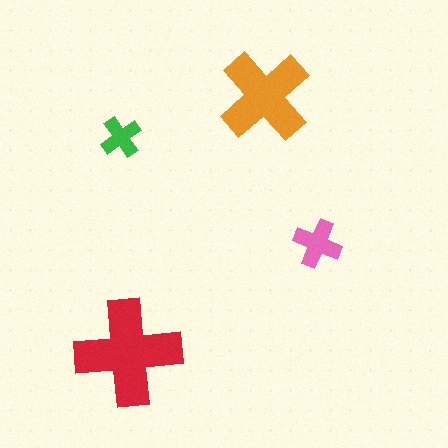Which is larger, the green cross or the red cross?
The red one.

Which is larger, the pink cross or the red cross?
The red one.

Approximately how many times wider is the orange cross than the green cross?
About 2.5 times wider.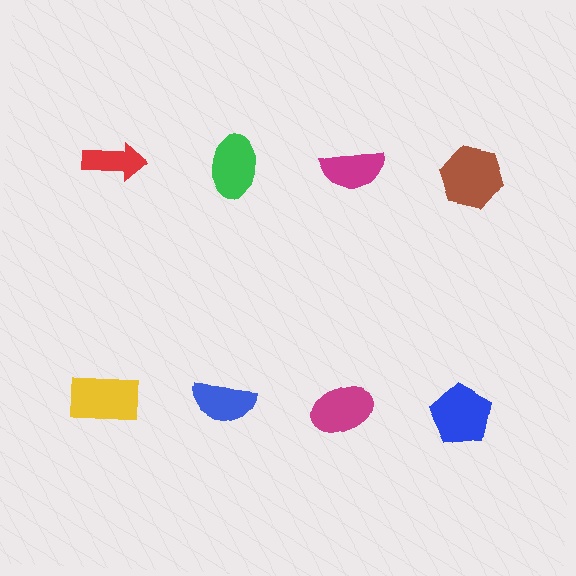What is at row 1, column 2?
A green ellipse.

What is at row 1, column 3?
A magenta semicircle.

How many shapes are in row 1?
4 shapes.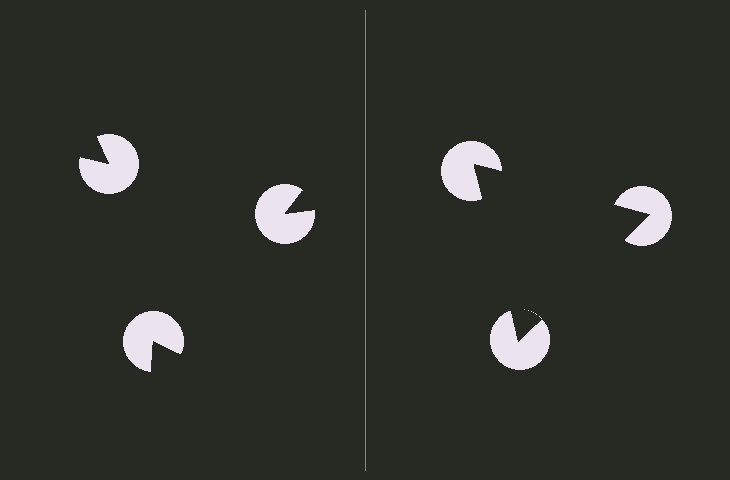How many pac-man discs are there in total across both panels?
6 — 3 on each side.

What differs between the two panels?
The pac-man discs are positioned identically on both sides; only the wedge orientations differ. On the right they align to a triangle; on the left they are misaligned.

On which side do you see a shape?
An illusory triangle appears on the right side. On the left side the wedge cuts are rotated, so no coherent shape forms.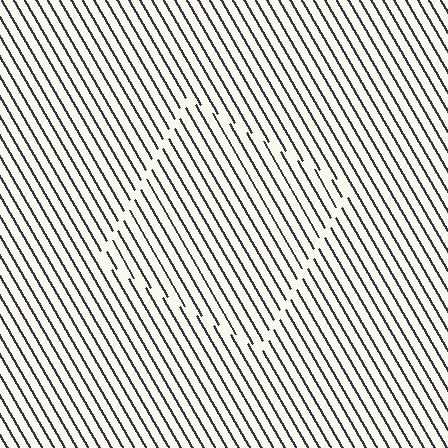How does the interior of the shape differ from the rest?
The interior of the shape contains the same grating, shifted by half a period — the contour is defined by the phase discontinuity where line-ends from the inner and outer gratings abut.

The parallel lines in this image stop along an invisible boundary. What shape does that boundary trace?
An illusory square. The interior of the shape contains the same grating, shifted by half a period — the contour is defined by the phase discontinuity where line-ends from the inner and outer gratings abut.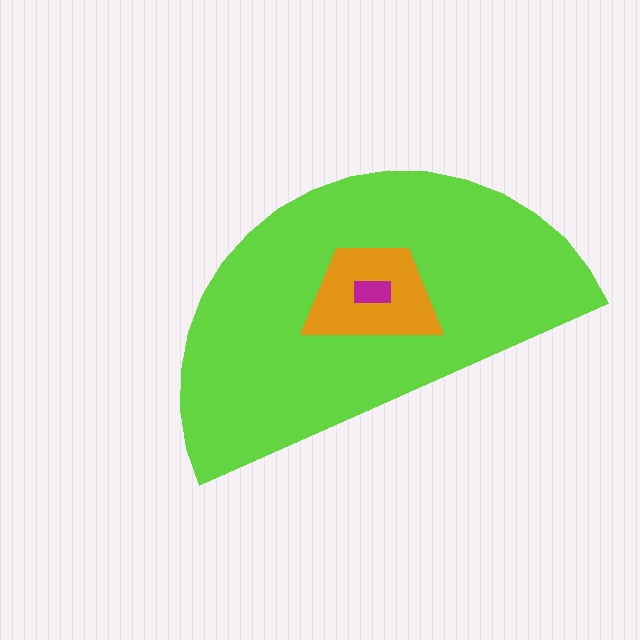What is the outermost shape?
The lime semicircle.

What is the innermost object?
The magenta rectangle.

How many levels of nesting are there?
3.